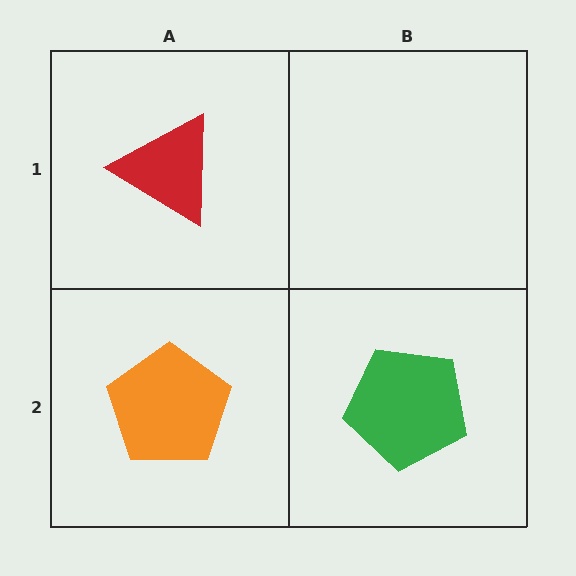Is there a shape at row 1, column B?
No, that cell is empty.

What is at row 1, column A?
A red triangle.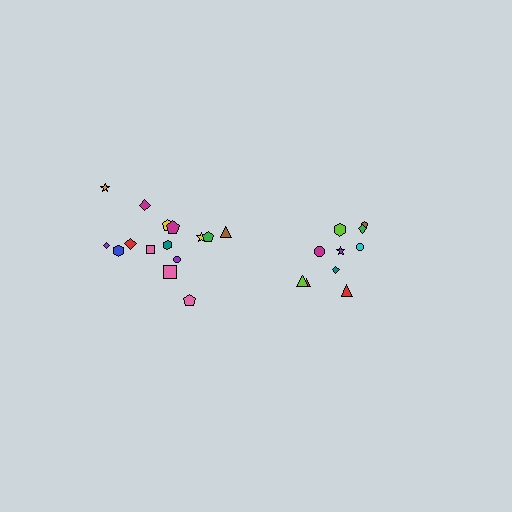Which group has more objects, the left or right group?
The left group.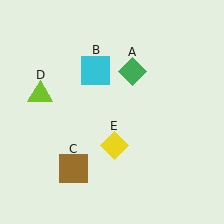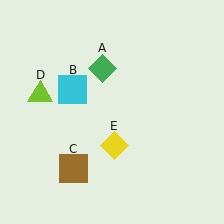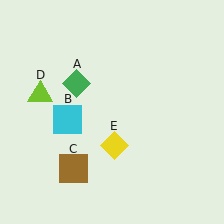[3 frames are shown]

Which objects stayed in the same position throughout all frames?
Brown square (object C) and lime triangle (object D) and yellow diamond (object E) remained stationary.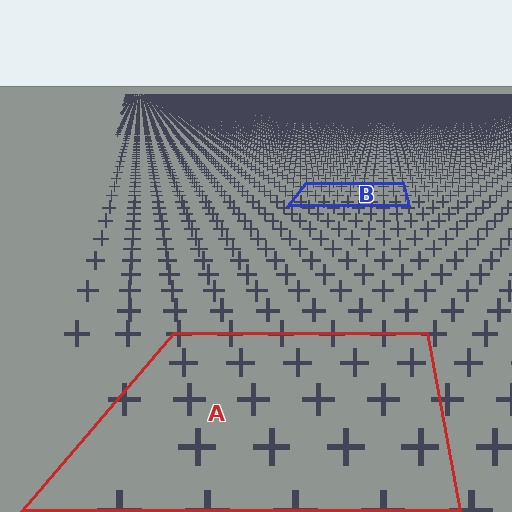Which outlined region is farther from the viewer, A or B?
Region B is farther from the viewer — the texture elements inside it appear smaller and more densely packed.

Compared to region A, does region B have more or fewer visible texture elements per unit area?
Region B has more texture elements per unit area — they are packed more densely because it is farther away.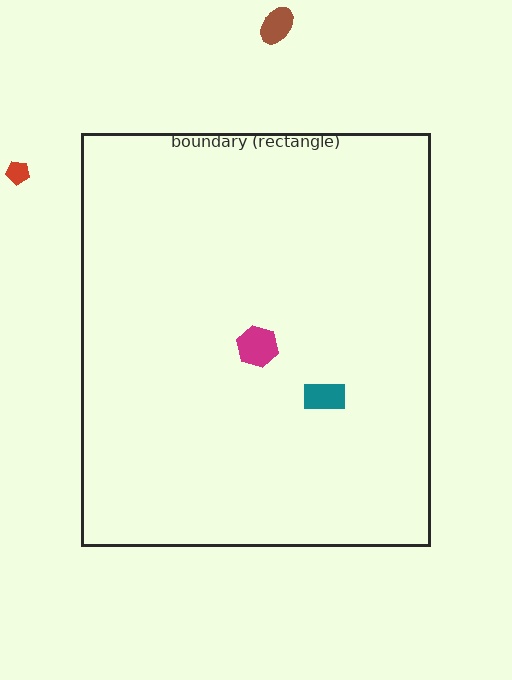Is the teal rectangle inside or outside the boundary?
Inside.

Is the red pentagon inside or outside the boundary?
Outside.